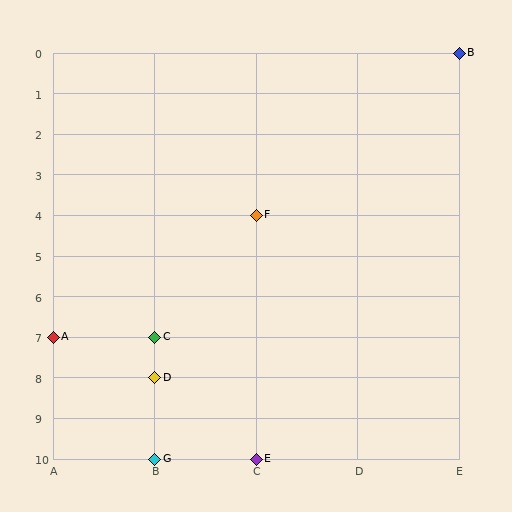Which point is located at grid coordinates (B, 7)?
Point C is at (B, 7).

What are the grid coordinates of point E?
Point E is at grid coordinates (C, 10).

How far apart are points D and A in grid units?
Points D and A are 1 column and 1 row apart (about 1.4 grid units diagonally).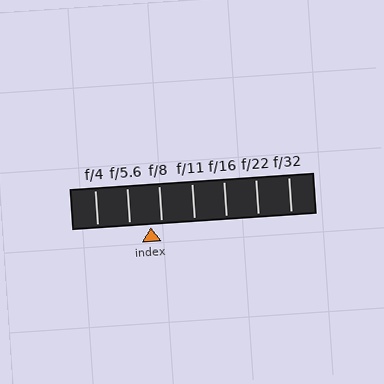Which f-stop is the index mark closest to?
The index mark is closest to f/8.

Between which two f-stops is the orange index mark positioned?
The index mark is between f/5.6 and f/8.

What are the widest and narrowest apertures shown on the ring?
The widest aperture shown is f/4 and the narrowest is f/32.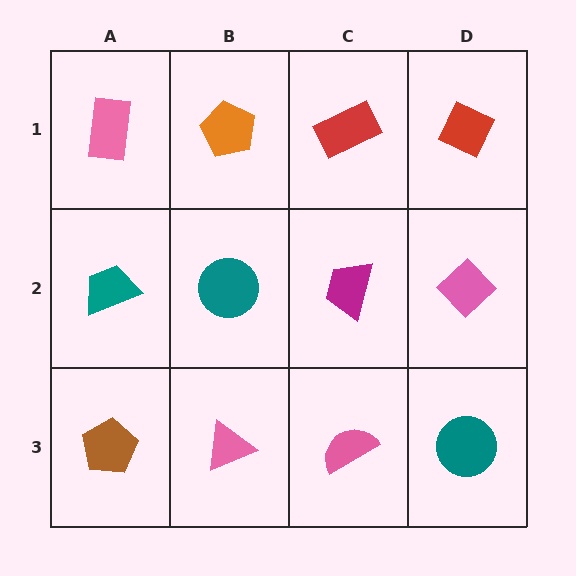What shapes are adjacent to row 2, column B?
An orange pentagon (row 1, column B), a pink triangle (row 3, column B), a teal trapezoid (row 2, column A), a magenta trapezoid (row 2, column C).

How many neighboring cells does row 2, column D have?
3.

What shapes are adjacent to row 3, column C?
A magenta trapezoid (row 2, column C), a pink triangle (row 3, column B), a teal circle (row 3, column D).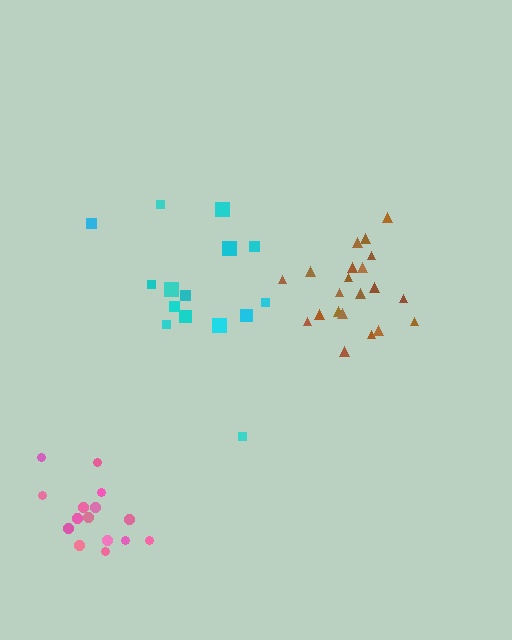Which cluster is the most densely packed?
Pink.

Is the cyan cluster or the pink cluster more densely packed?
Pink.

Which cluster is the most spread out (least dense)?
Cyan.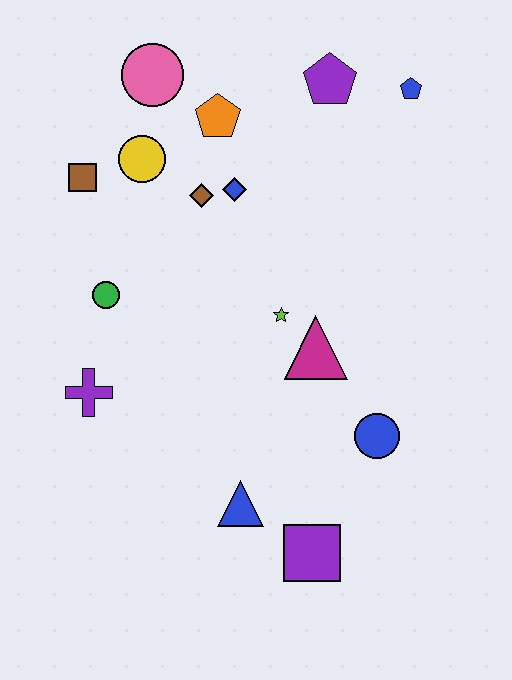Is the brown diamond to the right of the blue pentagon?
No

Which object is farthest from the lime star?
The pink circle is farthest from the lime star.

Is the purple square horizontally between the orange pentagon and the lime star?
No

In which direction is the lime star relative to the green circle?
The lime star is to the right of the green circle.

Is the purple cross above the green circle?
No